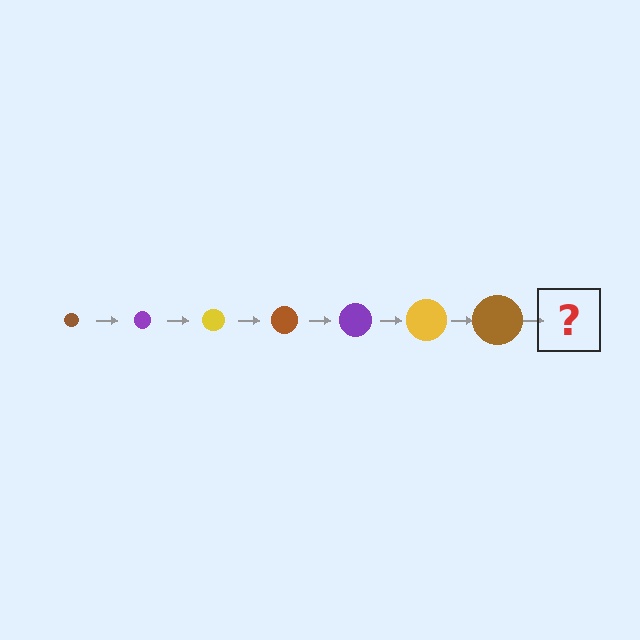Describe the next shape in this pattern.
It should be a purple circle, larger than the previous one.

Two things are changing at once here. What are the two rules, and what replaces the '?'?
The two rules are that the circle grows larger each step and the color cycles through brown, purple, and yellow. The '?' should be a purple circle, larger than the previous one.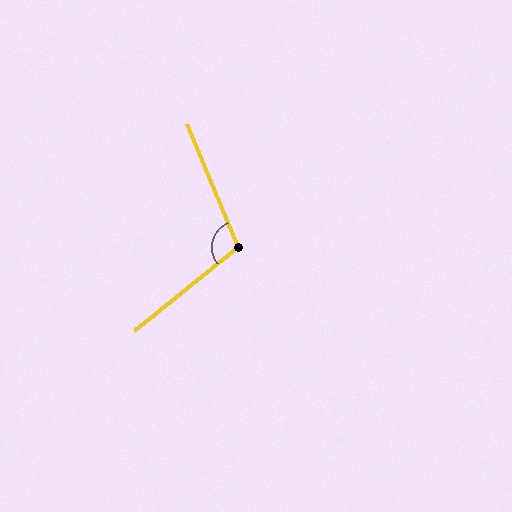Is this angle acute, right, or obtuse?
It is obtuse.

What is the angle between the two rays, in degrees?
Approximately 106 degrees.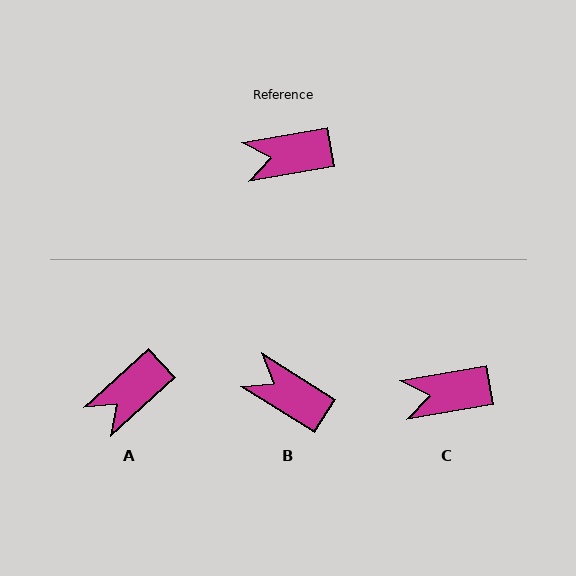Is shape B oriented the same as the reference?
No, it is off by about 42 degrees.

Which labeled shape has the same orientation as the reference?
C.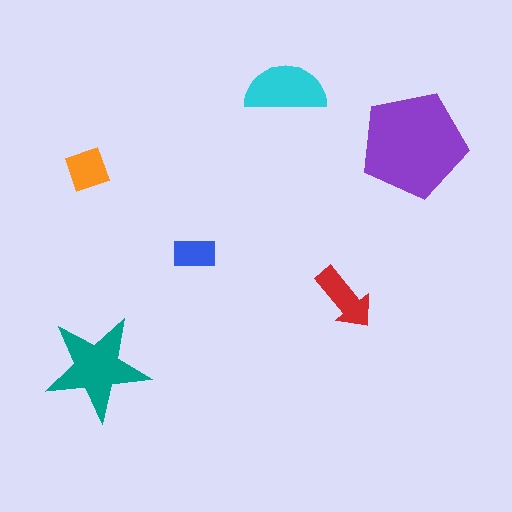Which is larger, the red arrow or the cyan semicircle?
The cyan semicircle.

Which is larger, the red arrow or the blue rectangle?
The red arrow.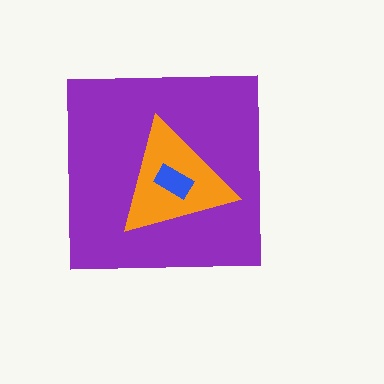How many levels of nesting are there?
3.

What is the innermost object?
The blue rectangle.